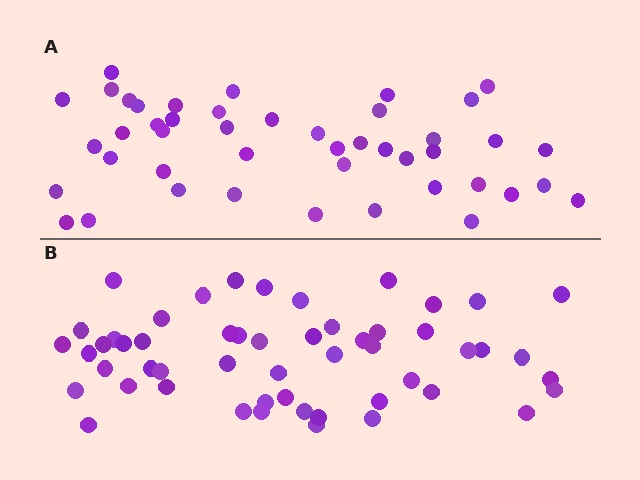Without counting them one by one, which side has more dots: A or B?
Region B (the bottom region) has more dots.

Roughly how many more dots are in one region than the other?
Region B has roughly 8 or so more dots than region A.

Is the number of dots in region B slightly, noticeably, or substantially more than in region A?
Region B has only slightly more — the two regions are fairly close. The ratio is roughly 1.2 to 1.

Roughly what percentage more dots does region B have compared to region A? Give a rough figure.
About 20% more.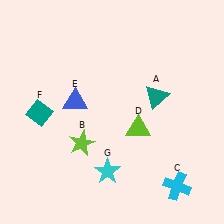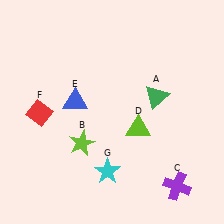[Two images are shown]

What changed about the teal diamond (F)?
In Image 1, F is teal. In Image 2, it changed to red.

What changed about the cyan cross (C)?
In Image 1, C is cyan. In Image 2, it changed to purple.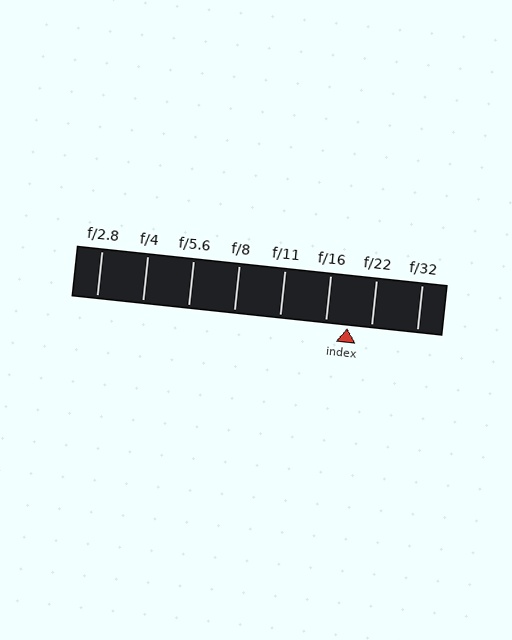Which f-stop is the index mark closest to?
The index mark is closest to f/16.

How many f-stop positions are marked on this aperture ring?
There are 8 f-stop positions marked.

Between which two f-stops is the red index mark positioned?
The index mark is between f/16 and f/22.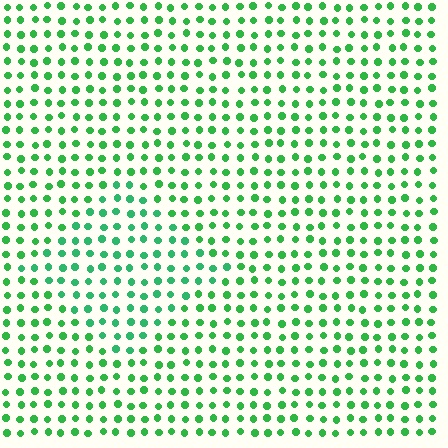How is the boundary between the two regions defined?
The boundary is defined purely by a slight shift in hue (about 17 degrees). Spacing, size, and orientation are identical on both sides.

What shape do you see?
I see a diamond.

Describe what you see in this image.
The image is filled with small green elements in a uniform arrangement. A diamond-shaped region is visible where the elements are tinted to a slightly different hue, forming a subtle color boundary.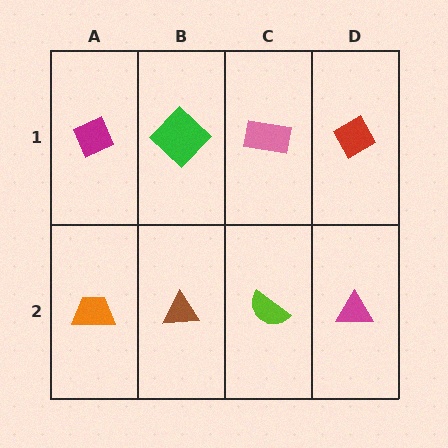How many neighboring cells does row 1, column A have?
2.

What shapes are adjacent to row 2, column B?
A green diamond (row 1, column B), an orange trapezoid (row 2, column A), a lime semicircle (row 2, column C).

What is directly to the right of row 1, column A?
A green diamond.